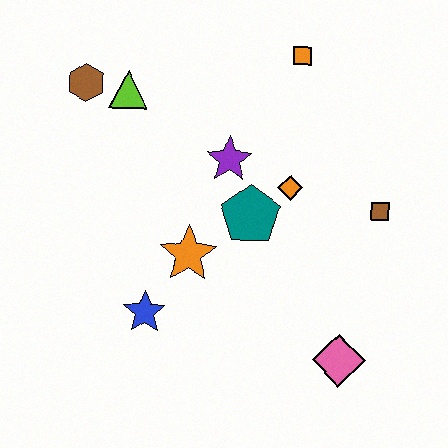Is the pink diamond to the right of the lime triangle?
Yes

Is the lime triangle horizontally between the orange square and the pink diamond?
No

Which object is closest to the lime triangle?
The brown hexagon is closest to the lime triangle.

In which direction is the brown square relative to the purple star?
The brown square is to the right of the purple star.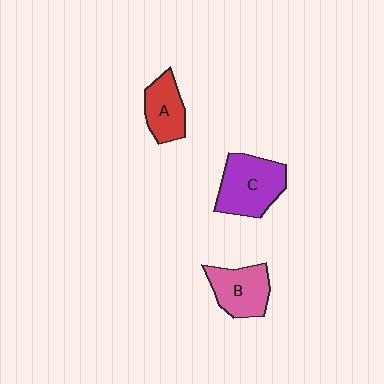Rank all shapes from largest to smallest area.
From largest to smallest: C (purple), B (pink), A (red).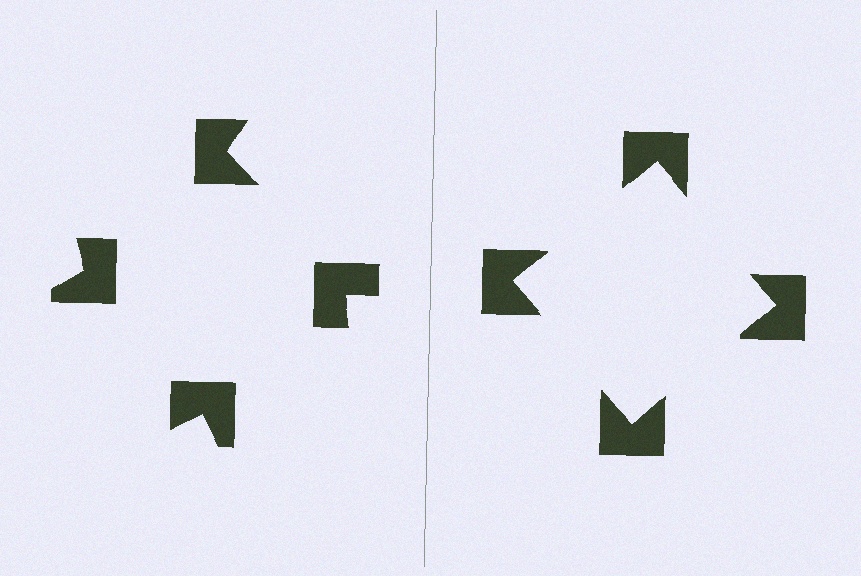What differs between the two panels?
The notched squares are positioned identically on both sides; only the wedge orientations differ. On the right they align to a square; on the left they are misaligned.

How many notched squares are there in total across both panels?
8 — 4 on each side.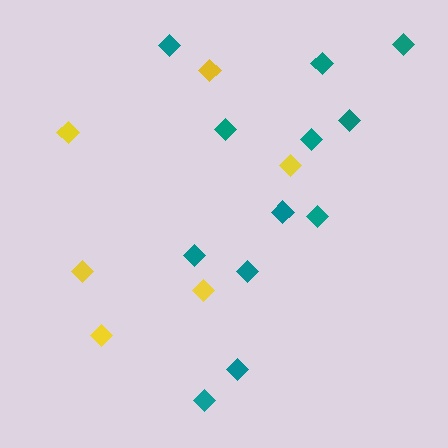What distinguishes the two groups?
There are 2 groups: one group of yellow diamonds (6) and one group of teal diamonds (12).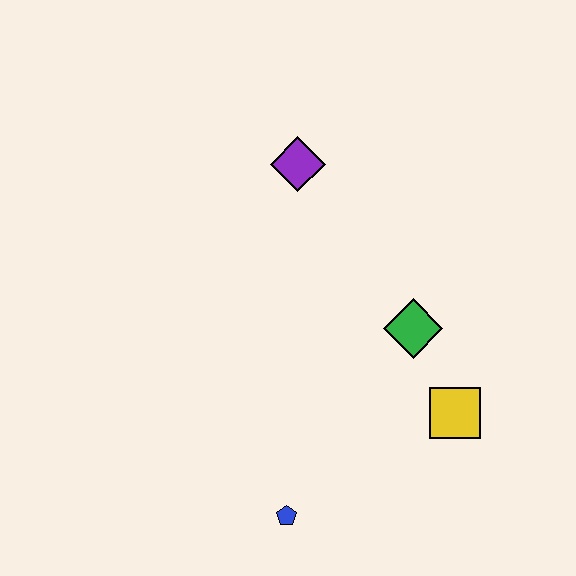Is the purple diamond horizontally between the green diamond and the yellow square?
No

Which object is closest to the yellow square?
The green diamond is closest to the yellow square.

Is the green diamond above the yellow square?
Yes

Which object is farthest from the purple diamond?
The blue pentagon is farthest from the purple diamond.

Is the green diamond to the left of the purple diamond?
No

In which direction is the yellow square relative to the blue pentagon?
The yellow square is to the right of the blue pentagon.